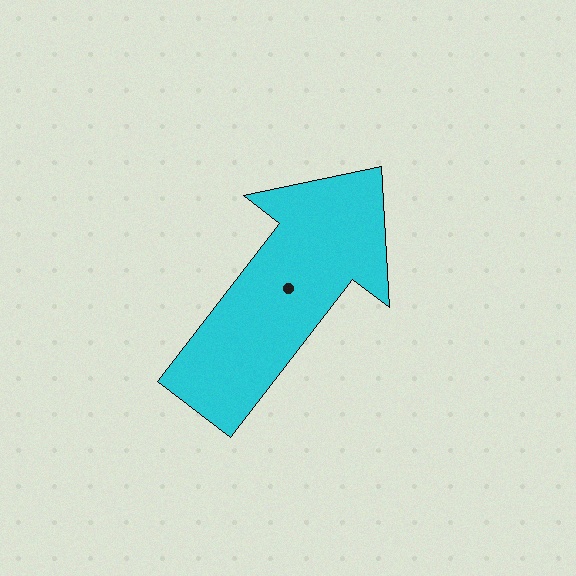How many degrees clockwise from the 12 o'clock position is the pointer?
Approximately 38 degrees.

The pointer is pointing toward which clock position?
Roughly 1 o'clock.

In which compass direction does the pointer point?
Northeast.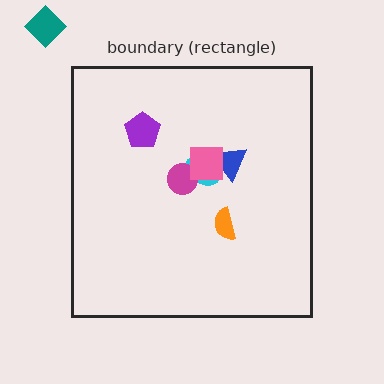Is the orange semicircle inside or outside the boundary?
Inside.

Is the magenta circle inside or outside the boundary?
Inside.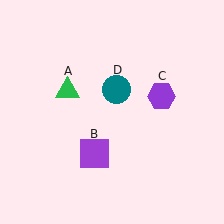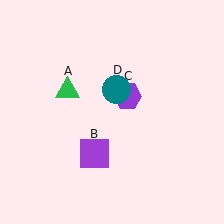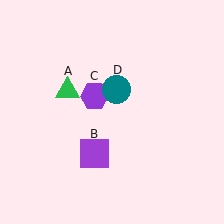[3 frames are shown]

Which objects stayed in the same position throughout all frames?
Green triangle (object A) and purple square (object B) and teal circle (object D) remained stationary.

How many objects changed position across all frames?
1 object changed position: purple hexagon (object C).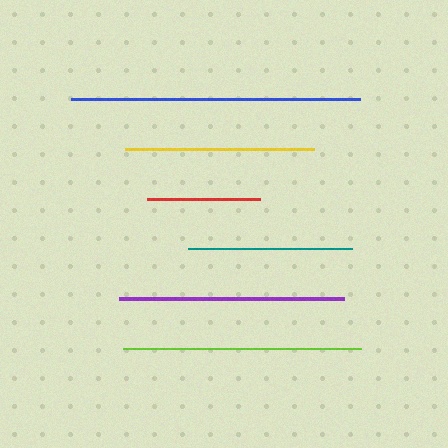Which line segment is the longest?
The blue line is the longest at approximately 289 pixels.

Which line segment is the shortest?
The red line is the shortest at approximately 112 pixels.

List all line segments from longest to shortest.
From longest to shortest: blue, lime, purple, yellow, teal, red.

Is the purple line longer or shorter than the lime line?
The lime line is longer than the purple line.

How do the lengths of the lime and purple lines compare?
The lime and purple lines are approximately the same length.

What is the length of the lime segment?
The lime segment is approximately 237 pixels long.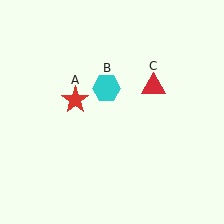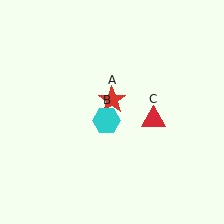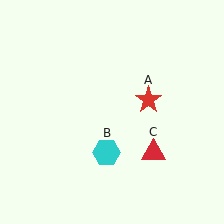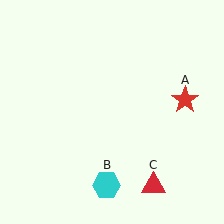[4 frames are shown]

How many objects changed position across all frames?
3 objects changed position: red star (object A), cyan hexagon (object B), red triangle (object C).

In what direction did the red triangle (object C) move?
The red triangle (object C) moved down.